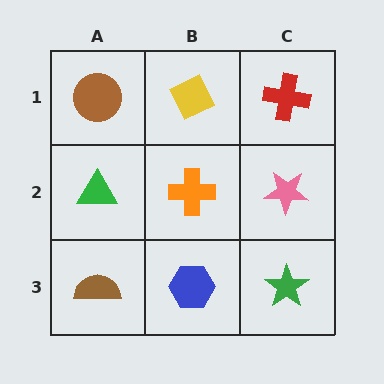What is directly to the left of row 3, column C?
A blue hexagon.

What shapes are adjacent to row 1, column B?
An orange cross (row 2, column B), a brown circle (row 1, column A), a red cross (row 1, column C).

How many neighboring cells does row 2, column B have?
4.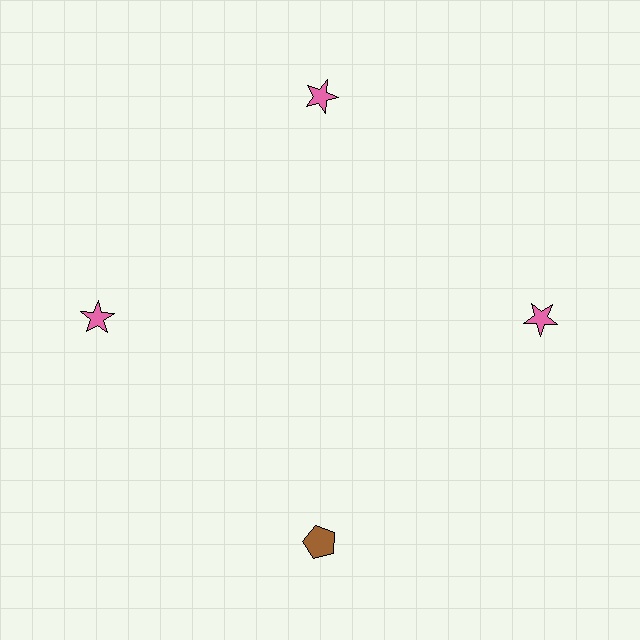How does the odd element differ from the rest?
It differs in both color (brown instead of pink) and shape (pentagon instead of star).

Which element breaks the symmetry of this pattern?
The brown pentagon at roughly the 6 o'clock position breaks the symmetry. All other shapes are pink stars.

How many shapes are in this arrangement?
There are 4 shapes arranged in a ring pattern.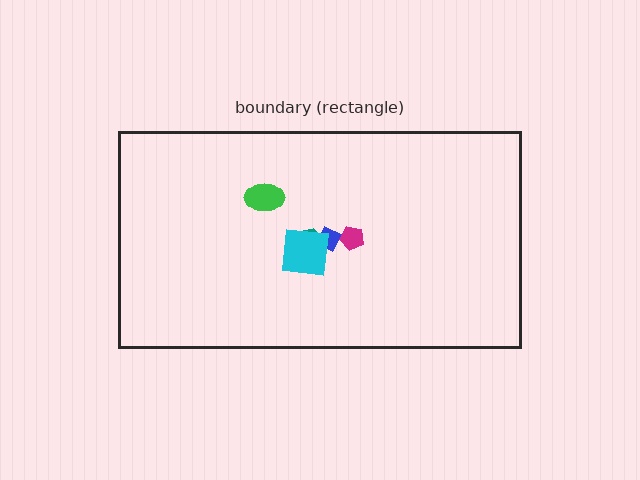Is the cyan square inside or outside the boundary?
Inside.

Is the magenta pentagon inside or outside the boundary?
Inside.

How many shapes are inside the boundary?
5 inside, 0 outside.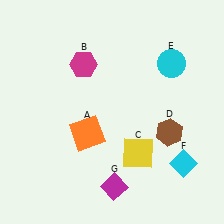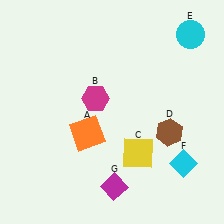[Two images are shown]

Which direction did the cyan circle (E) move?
The cyan circle (E) moved up.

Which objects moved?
The objects that moved are: the magenta hexagon (B), the cyan circle (E).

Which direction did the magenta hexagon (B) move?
The magenta hexagon (B) moved down.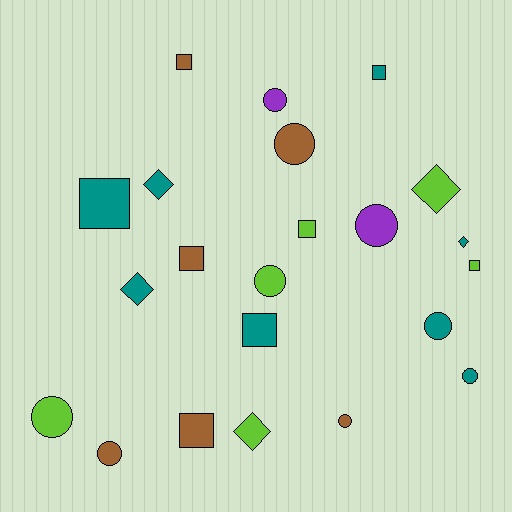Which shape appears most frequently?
Circle, with 9 objects.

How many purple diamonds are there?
There are no purple diamonds.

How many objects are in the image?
There are 22 objects.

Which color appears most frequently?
Teal, with 8 objects.